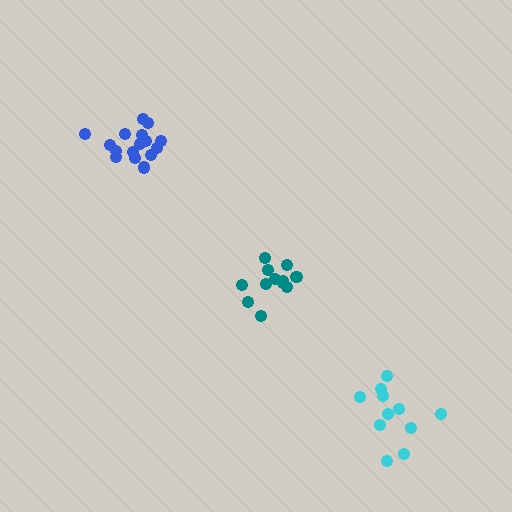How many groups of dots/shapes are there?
There are 3 groups.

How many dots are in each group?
Group 1: 11 dots, Group 2: 16 dots, Group 3: 12 dots (39 total).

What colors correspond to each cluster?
The clusters are colored: cyan, blue, teal.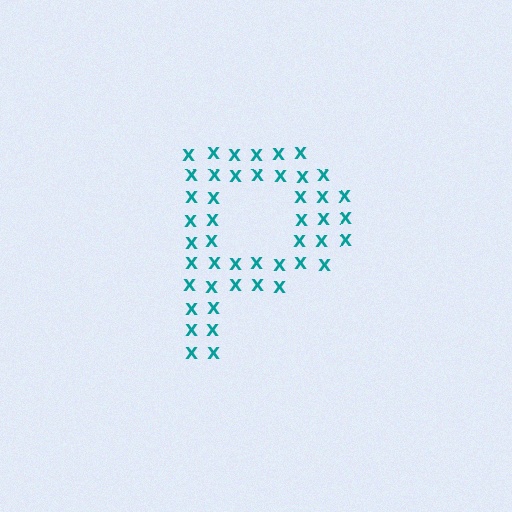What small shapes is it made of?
It is made of small letter X's.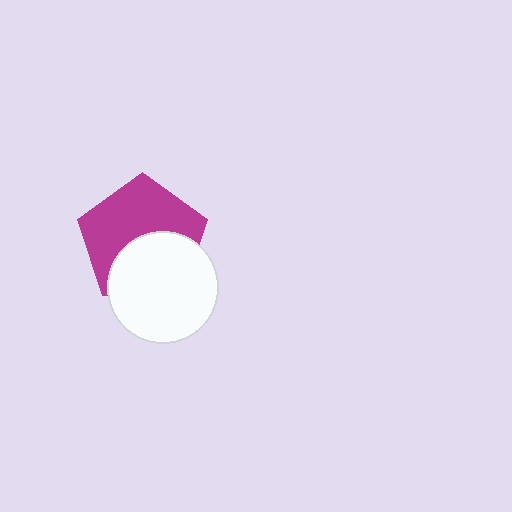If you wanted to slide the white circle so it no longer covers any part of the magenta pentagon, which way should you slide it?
Slide it down — that is the most direct way to separate the two shapes.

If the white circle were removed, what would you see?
You would see the complete magenta pentagon.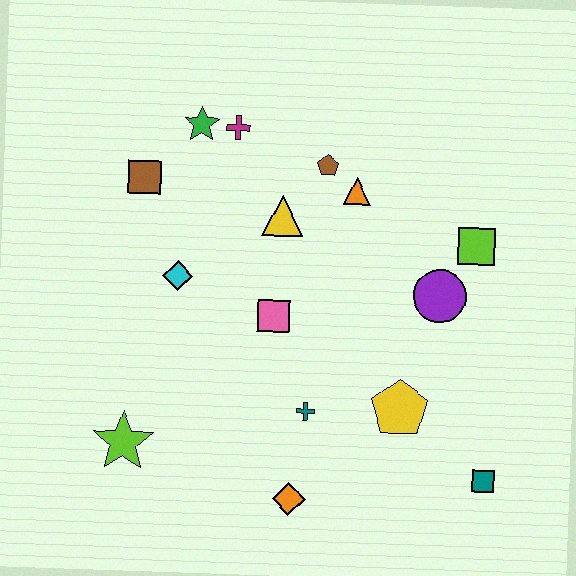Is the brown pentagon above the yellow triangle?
Yes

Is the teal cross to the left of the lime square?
Yes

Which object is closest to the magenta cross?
The green star is closest to the magenta cross.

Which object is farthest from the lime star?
The lime square is farthest from the lime star.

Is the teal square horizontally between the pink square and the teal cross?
No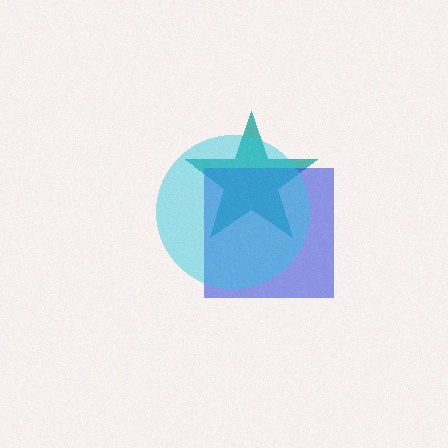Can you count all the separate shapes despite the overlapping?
Yes, there are 3 separate shapes.